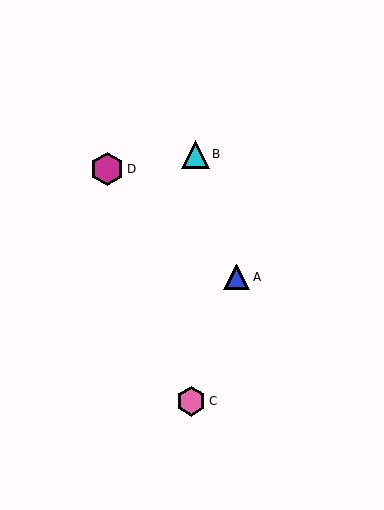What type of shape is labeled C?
Shape C is a pink hexagon.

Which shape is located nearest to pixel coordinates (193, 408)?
The pink hexagon (labeled C) at (191, 401) is nearest to that location.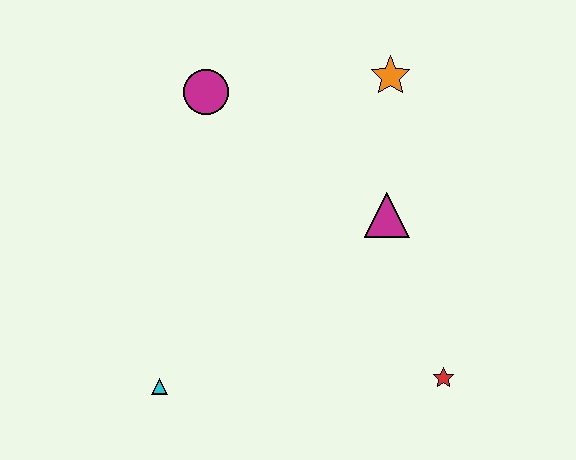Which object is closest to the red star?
The magenta triangle is closest to the red star.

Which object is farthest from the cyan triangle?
The orange star is farthest from the cyan triangle.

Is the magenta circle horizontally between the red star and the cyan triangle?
Yes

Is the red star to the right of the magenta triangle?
Yes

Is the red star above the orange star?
No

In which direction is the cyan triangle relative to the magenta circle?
The cyan triangle is below the magenta circle.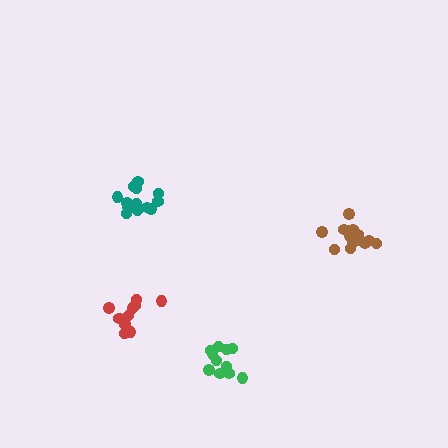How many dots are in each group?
Group 1: 11 dots, Group 2: 13 dots, Group 3: 14 dots, Group 4: 11 dots (49 total).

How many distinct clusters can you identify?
There are 4 distinct clusters.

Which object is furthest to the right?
The brown cluster is rightmost.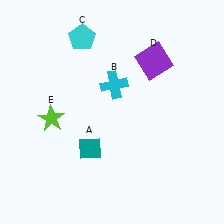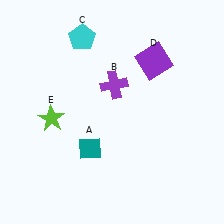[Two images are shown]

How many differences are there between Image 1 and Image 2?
There is 1 difference between the two images.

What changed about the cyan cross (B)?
In Image 1, B is cyan. In Image 2, it changed to purple.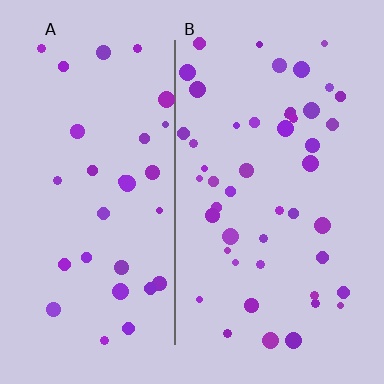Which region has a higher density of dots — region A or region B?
B (the right).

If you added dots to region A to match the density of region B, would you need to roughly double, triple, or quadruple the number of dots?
Approximately double.